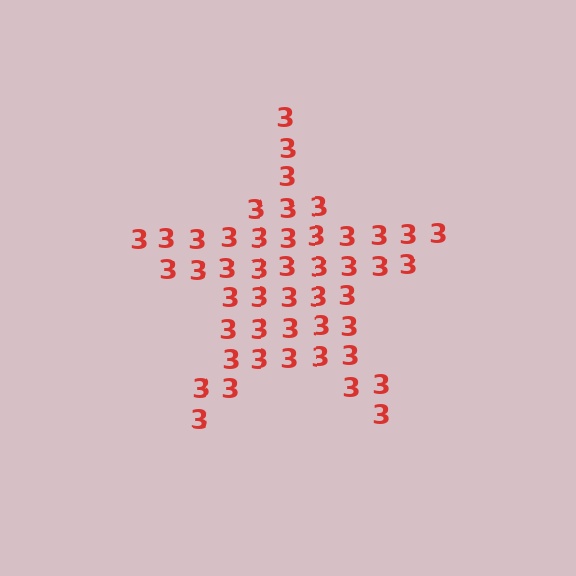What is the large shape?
The large shape is a star.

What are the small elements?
The small elements are digit 3's.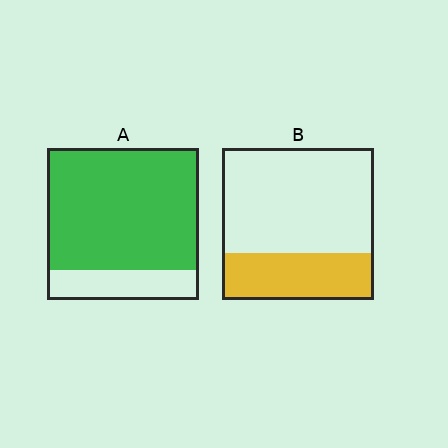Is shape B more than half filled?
No.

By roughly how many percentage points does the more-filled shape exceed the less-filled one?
By roughly 50 percentage points (A over B).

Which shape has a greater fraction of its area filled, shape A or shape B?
Shape A.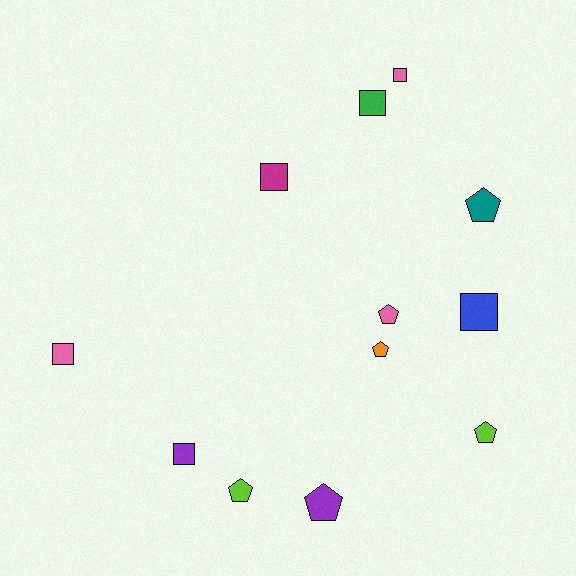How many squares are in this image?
There are 6 squares.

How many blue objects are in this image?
There is 1 blue object.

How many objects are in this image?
There are 12 objects.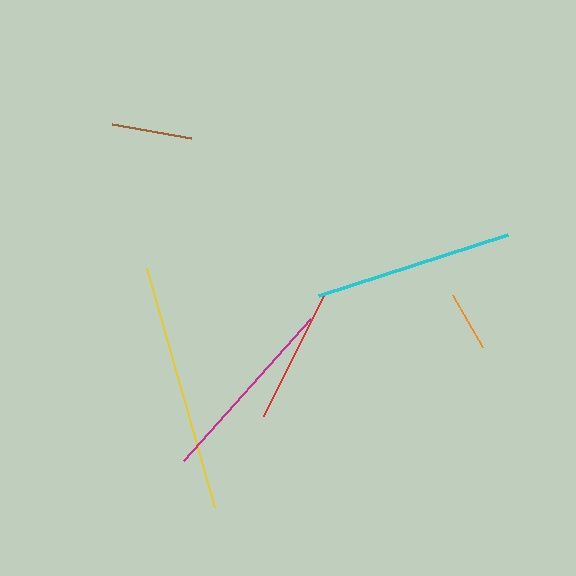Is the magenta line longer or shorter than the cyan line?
The cyan line is longer than the magenta line.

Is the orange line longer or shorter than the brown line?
The brown line is longer than the orange line.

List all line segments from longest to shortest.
From longest to shortest: yellow, cyan, magenta, red, brown, orange.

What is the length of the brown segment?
The brown segment is approximately 81 pixels long.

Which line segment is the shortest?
The orange line is the shortest at approximately 60 pixels.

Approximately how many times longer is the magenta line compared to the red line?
The magenta line is approximately 1.4 times the length of the red line.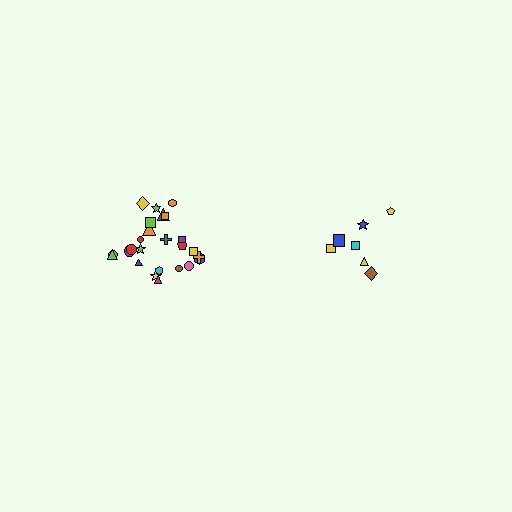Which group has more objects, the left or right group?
The left group.